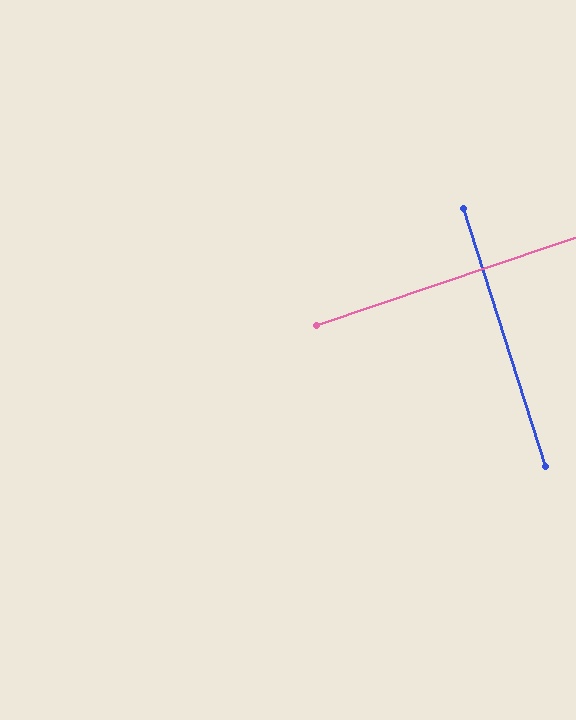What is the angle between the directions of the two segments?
Approximately 89 degrees.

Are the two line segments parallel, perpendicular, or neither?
Perpendicular — they meet at approximately 89°.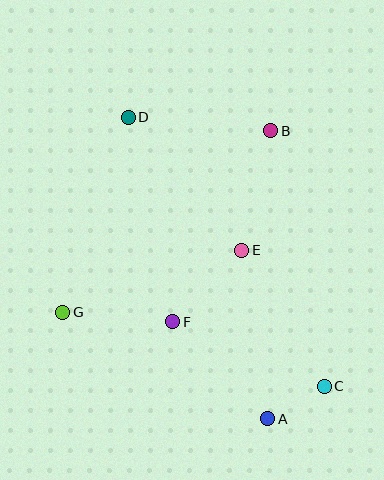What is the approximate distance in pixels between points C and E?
The distance between C and E is approximately 159 pixels.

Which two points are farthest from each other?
Points C and D are farthest from each other.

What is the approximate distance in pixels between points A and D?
The distance between A and D is approximately 332 pixels.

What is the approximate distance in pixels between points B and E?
The distance between B and E is approximately 123 pixels.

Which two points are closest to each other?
Points A and C are closest to each other.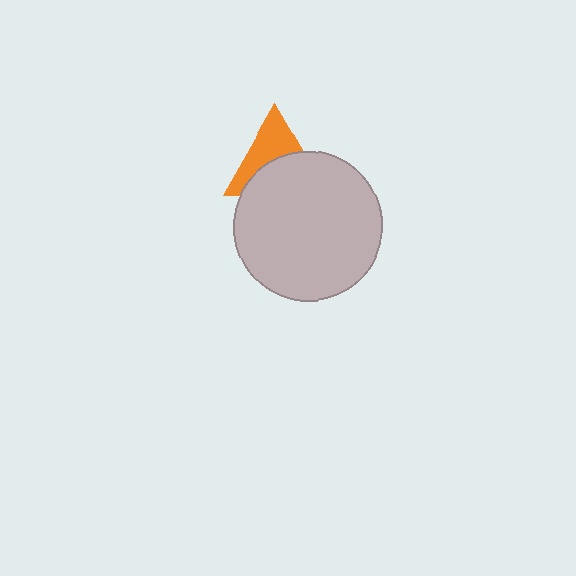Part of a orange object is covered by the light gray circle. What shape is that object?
It is a triangle.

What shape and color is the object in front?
The object in front is a light gray circle.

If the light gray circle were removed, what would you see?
You would see the complete orange triangle.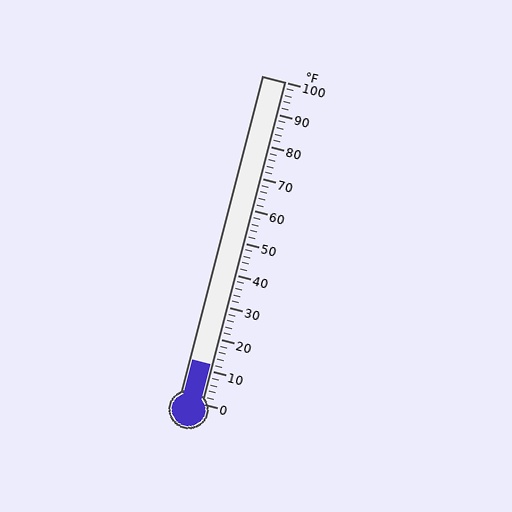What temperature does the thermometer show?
The thermometer shows approximately 12°F.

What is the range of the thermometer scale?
The thermometer scale ranges from 0°F to 100°F.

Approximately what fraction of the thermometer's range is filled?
The thermometer is filled to approximately 10% of its range.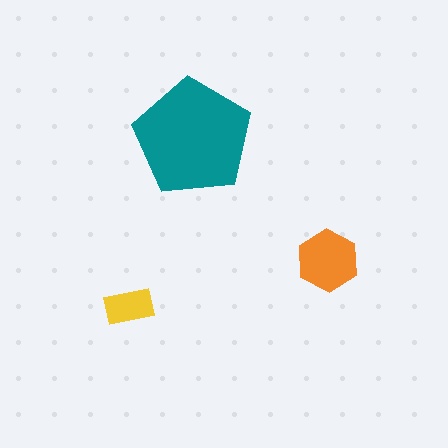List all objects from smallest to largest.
The yellow rectangle, the orange hexagon, the teal pentagon.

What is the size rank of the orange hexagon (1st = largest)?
2nd.